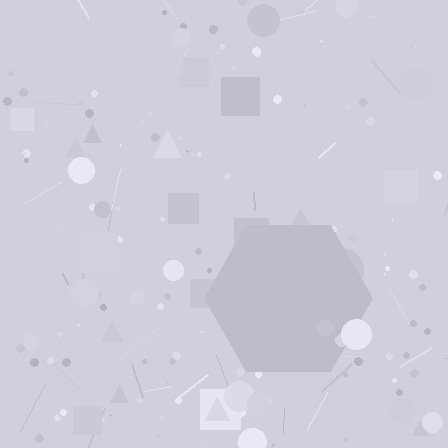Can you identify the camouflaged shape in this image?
The camouflaged shape is a hexagon.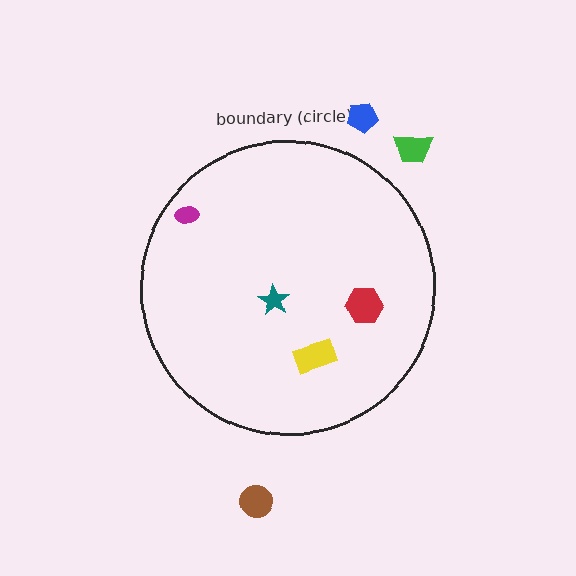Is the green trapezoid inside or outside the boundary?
Outside.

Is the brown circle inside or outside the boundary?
Outside.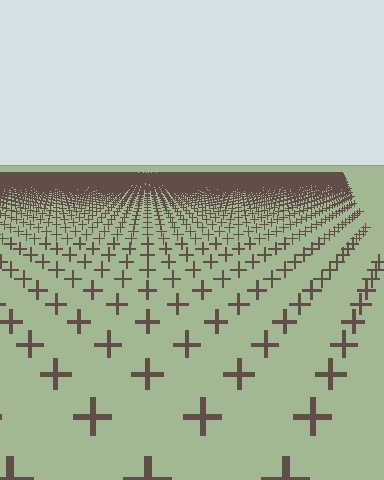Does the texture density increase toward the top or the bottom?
Density increases toward the top.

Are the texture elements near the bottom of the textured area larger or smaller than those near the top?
Larger. Near the bottom, elements are closer to the viewer and appear at a bigger on-screen size.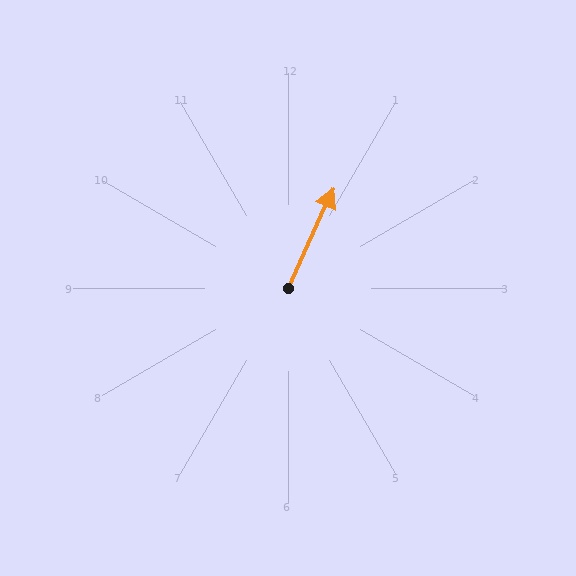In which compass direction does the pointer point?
Northeast.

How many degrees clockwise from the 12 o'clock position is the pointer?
Approximately 24 degrees.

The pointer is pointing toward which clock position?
Roughly 1 o'clock.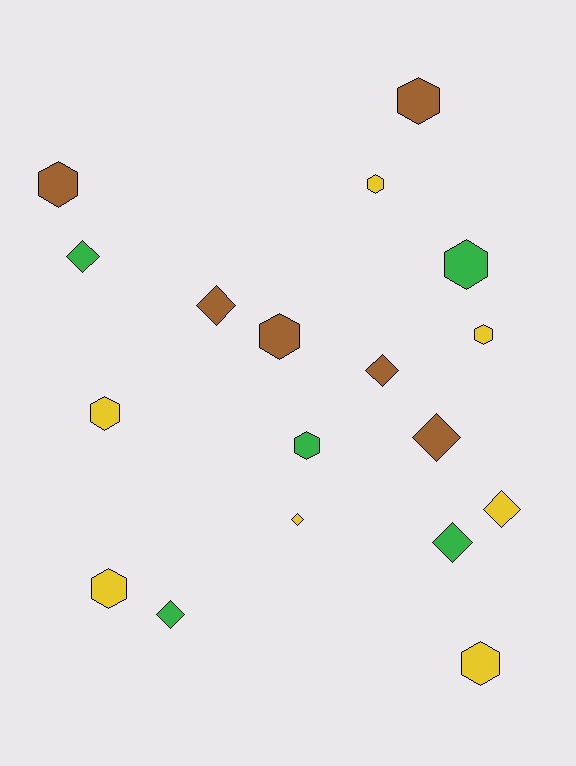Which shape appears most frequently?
Hexagon, with 10 objects.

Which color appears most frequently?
Yellow, with 7 objects.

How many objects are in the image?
There are 18 objects.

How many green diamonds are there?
There are 3 green diamonds.